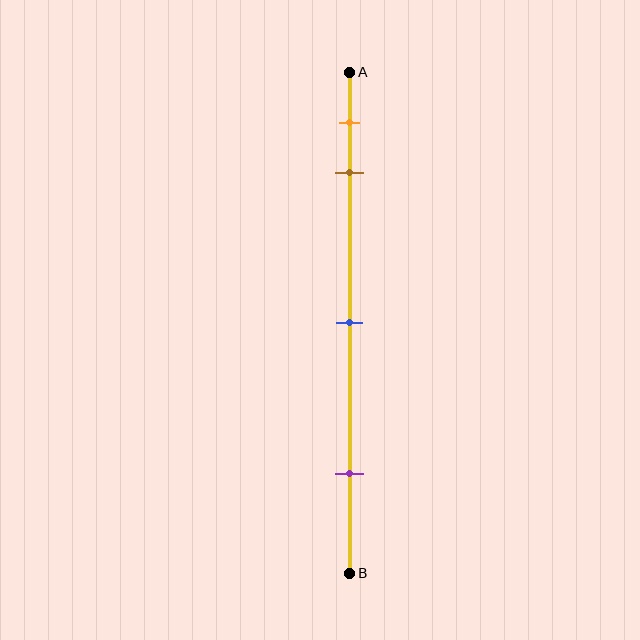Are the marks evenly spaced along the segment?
No, the marks are not evenly spaced.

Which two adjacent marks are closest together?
The orange and brown marks are the closest adjacent pair.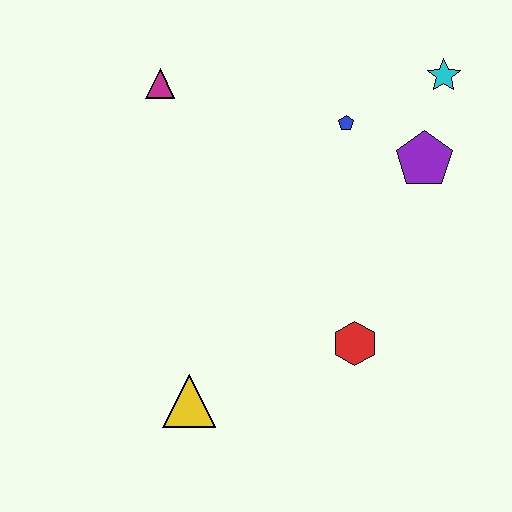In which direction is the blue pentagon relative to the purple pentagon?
The blue pentagon is to the left of the purple pentagon.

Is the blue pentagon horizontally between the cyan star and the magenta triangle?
Yes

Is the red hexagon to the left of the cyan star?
Yes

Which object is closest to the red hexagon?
The yellow triangle is closest to the red hexagon.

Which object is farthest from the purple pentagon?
The yellow triangle is farthest from the purple pentagon.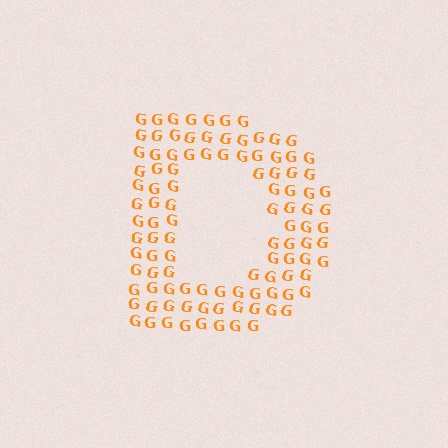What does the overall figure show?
The overall figure shows the letter D.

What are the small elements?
The small elements are letter G's.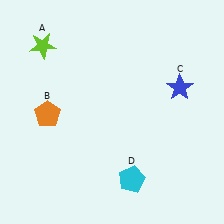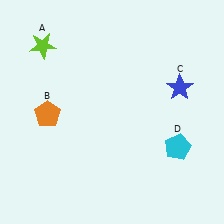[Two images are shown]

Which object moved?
The cyan pentagon (D) moved right.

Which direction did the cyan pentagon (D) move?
The cyan pentagon (D) moved right.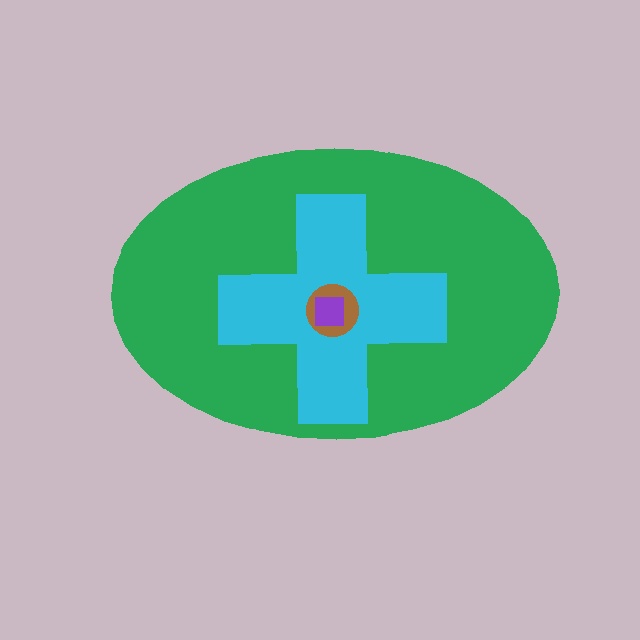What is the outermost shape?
The green ellipse.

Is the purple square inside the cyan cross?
Yes.